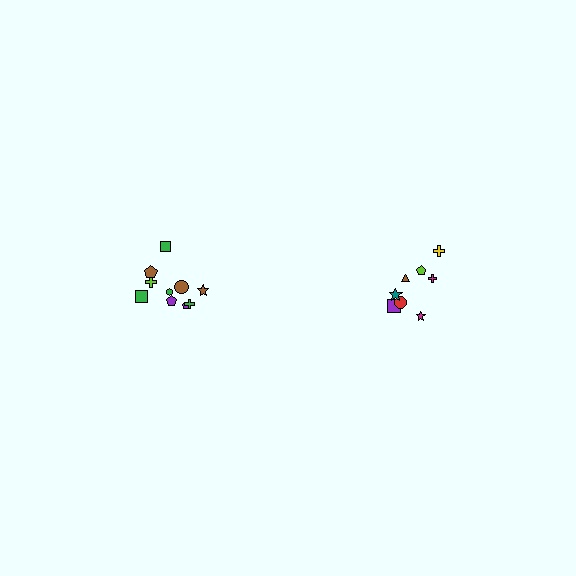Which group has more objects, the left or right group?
The left group.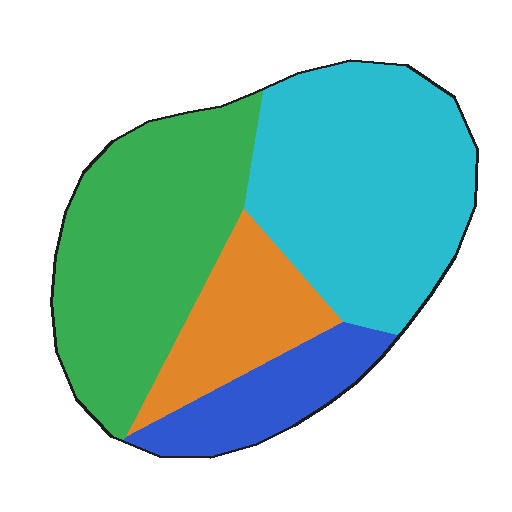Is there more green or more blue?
Green.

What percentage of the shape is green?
Green covers 35% of the shape.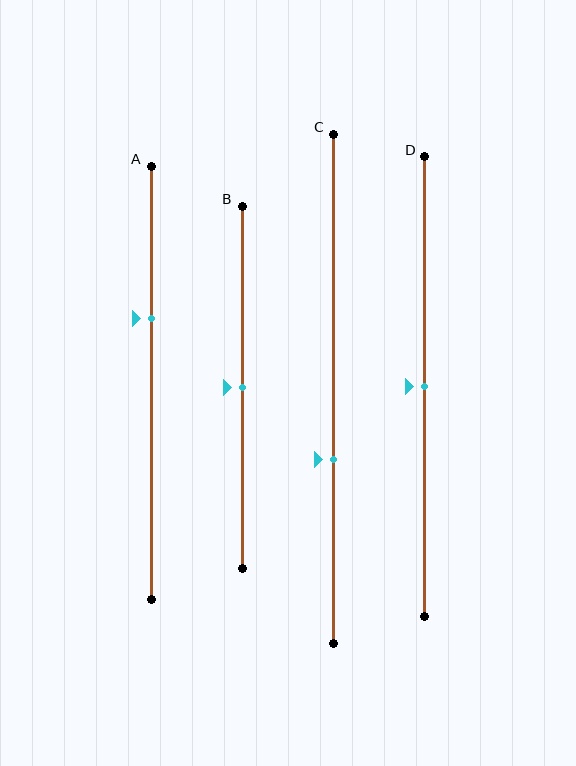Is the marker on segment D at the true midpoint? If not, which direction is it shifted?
Yes, the marker on segment D is at the true midpoint.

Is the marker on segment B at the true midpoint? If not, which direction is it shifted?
Yes, the marker on segment B is at the true midpoint.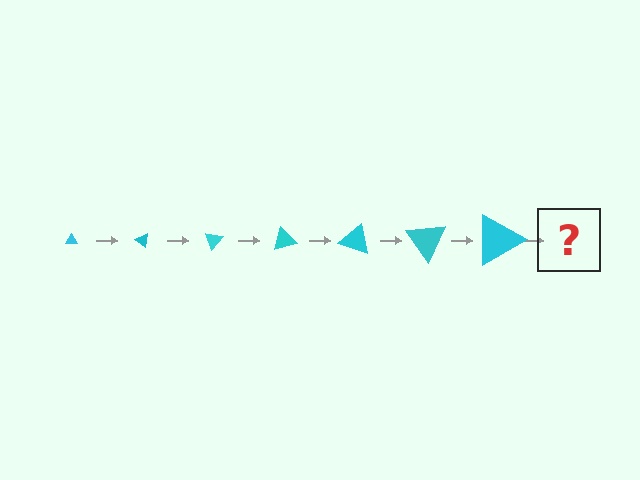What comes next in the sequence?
The next element should be a triangle, larger than the previous one and rotated 245 degrees from the start.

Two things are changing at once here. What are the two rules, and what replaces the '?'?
The two rules are that the triangle grows larger each step and it rotates 35 degrees each step. The '?' should be a triangle, larger than the previous one and rotated 245 degrees from the start.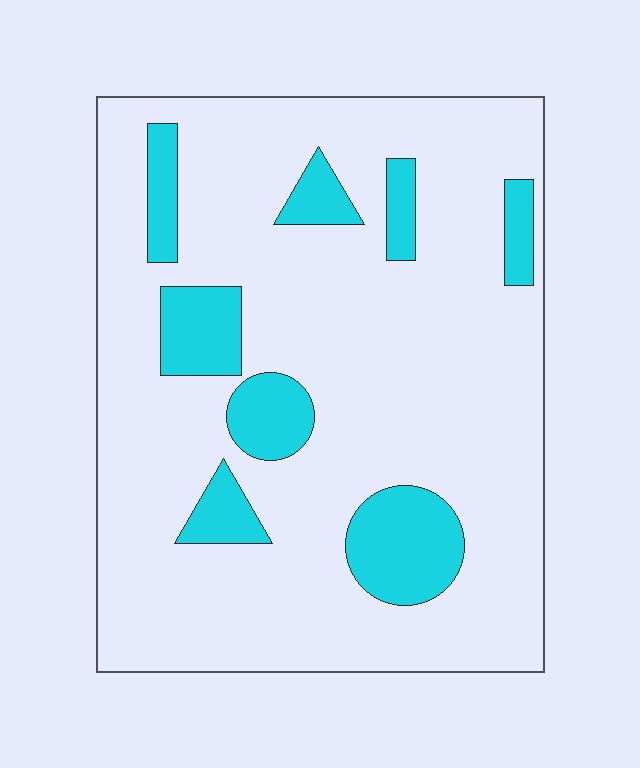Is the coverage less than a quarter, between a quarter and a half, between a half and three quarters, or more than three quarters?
Less than a quarter.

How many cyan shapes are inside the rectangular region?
8.